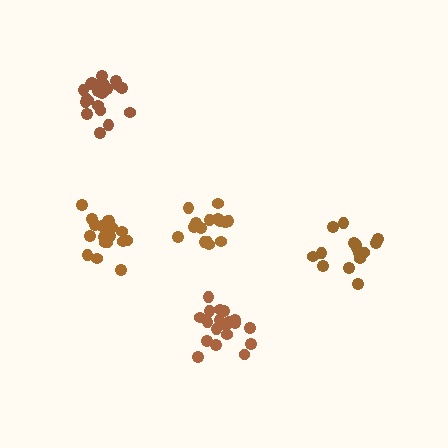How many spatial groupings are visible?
There are 5 spatial groupings.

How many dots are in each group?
Group 1: 19 dots, Group 2: 21 dots, Group 3: 15 dots, Group 4: 16 dots, Group 5: 19 dots (90 total).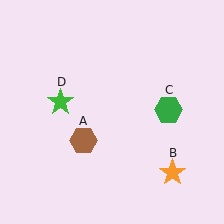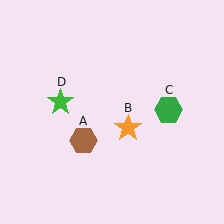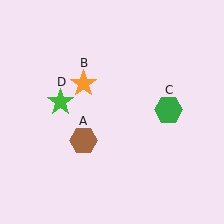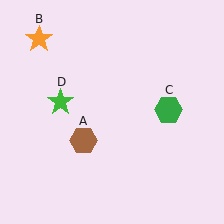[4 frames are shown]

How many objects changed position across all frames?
1 object changed position: orange star (object B).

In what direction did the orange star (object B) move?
The orange star (object B) moved up and to the left.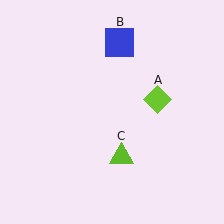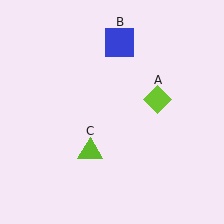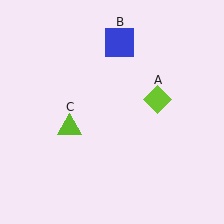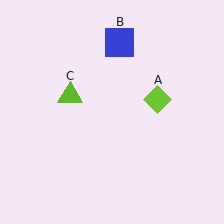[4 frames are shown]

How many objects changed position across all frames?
1 object changed position: lime triangle (object C).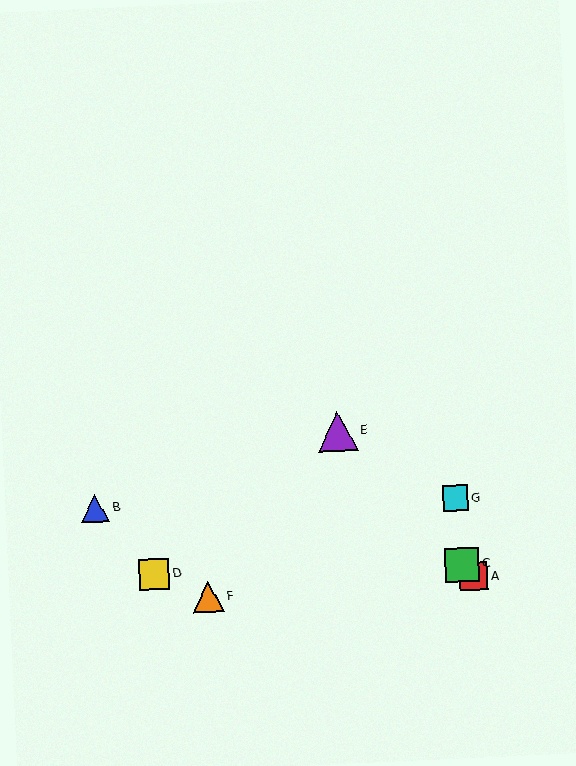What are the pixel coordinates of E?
Object E is at (338, 431).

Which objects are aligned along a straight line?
Objects A, C, E are aligned along a straight line.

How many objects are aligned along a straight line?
3 objects (A, C, E) are aligned along a straight line.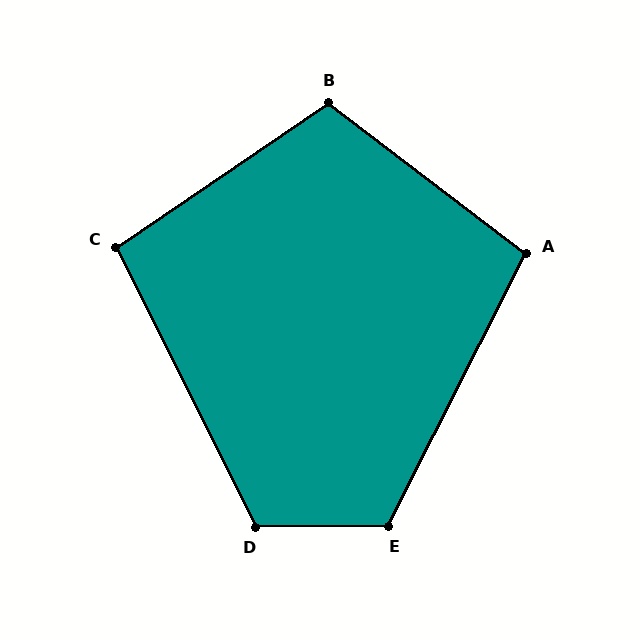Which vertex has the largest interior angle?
E, at approximately 117 degrees.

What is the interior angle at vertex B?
Approximately 109 degrees (obtuse).